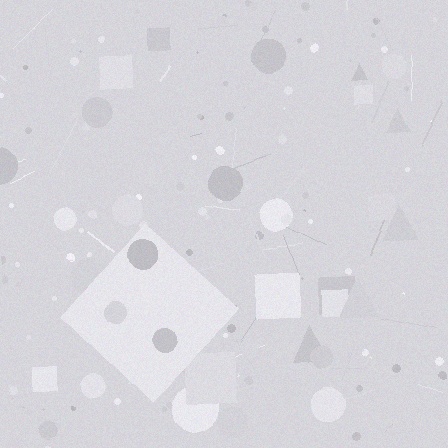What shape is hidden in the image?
A diamond is hidden in the image.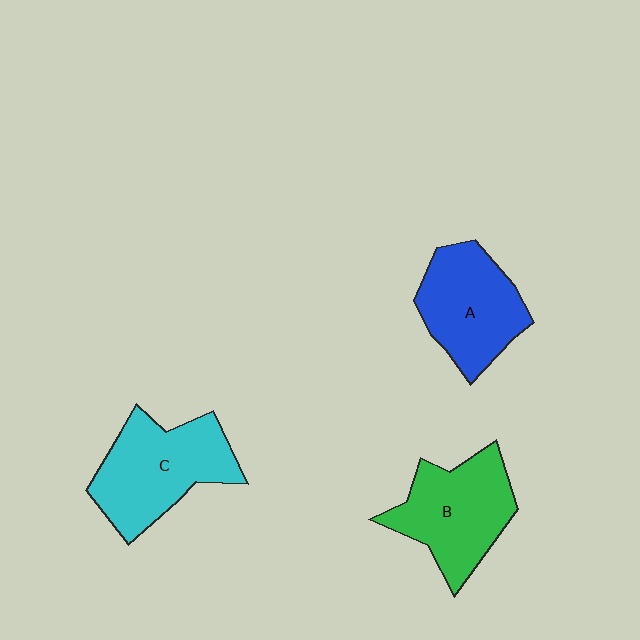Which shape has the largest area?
Shape C (cyan).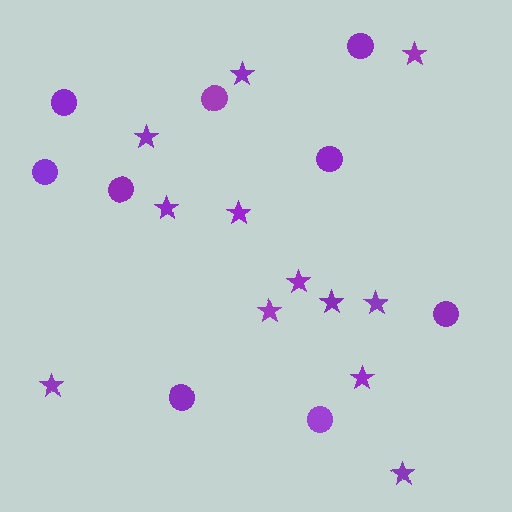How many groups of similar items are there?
There are 2 groups: one group of circles (9) and one group of stars (12).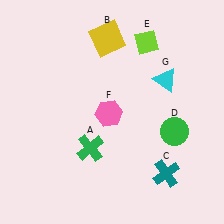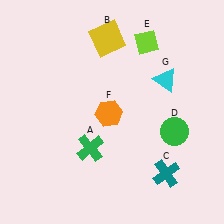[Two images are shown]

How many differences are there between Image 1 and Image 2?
There is 1 difference between the two images.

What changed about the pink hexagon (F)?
In Image 1, F is pink. In Image 2, it changed to orange.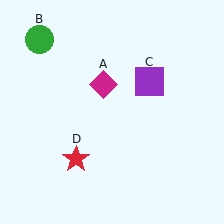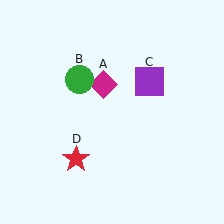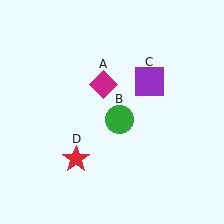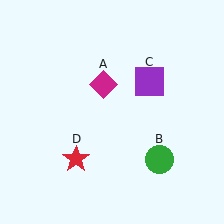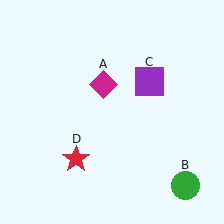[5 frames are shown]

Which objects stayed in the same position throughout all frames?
Magenta diamond (object A) and purple square (object C) and red star (object D) remained stationary.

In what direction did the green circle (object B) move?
The green circle (object B) moved down and to the right.